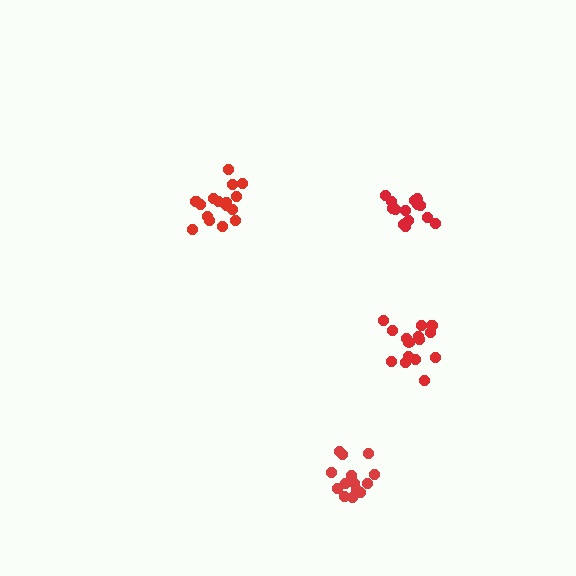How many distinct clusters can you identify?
There are 4 distinct clusters.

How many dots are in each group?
Group 1: 17 dots, Group 2: 16 dots, Group 3: 14 dots, Group 4: 14 dots (61 total).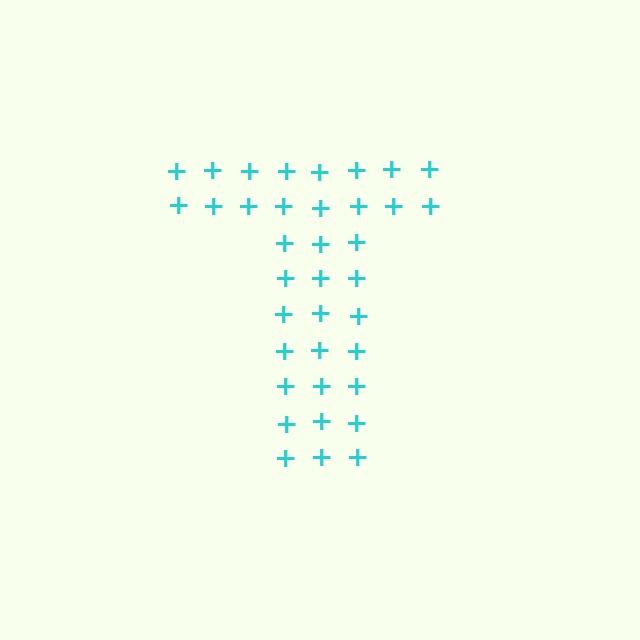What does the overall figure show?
The overall figure shows the letter T.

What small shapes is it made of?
It is made of small plus signs.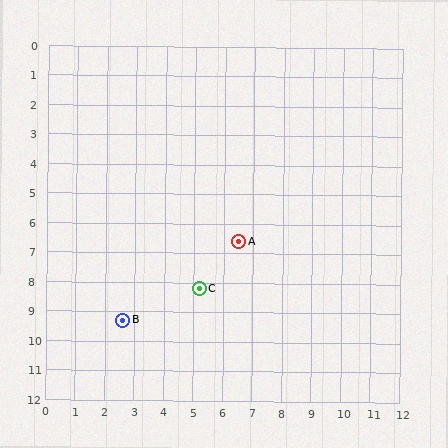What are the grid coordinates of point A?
Point A is at approximately (6.5, 6.6).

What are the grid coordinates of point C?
Point C is at approximately (5.2, 8.2).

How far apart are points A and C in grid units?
Points A and C are about 2.1 grid units apart.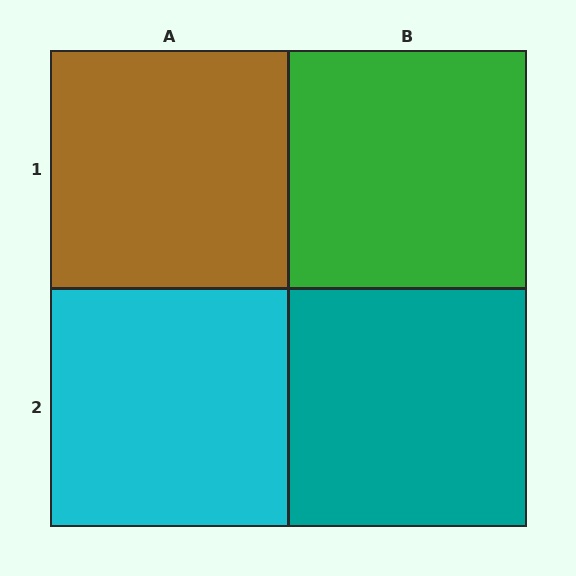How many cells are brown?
1 cell is brown.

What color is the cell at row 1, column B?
Green.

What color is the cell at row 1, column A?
Brown.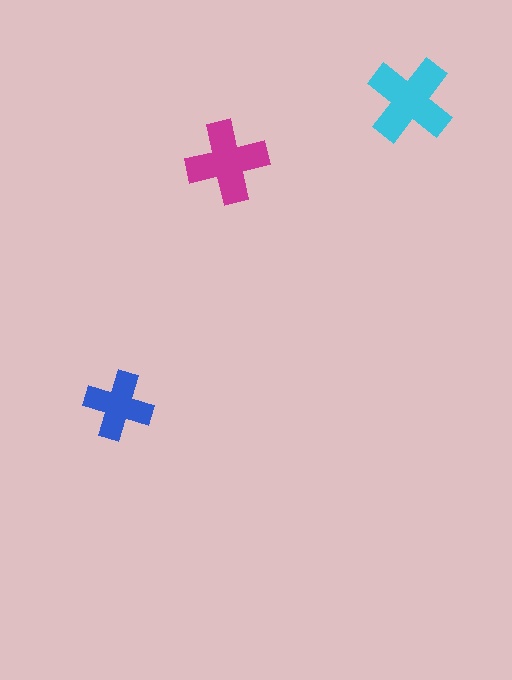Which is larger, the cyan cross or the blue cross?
The cyan one.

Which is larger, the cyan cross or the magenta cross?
The cyan one.